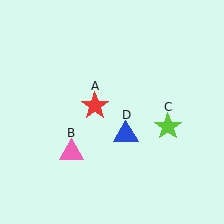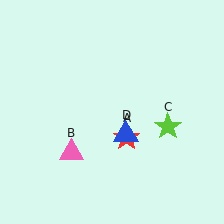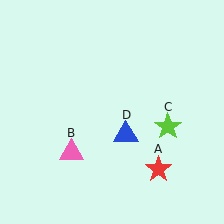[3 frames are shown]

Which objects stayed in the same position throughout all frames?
Pink triangle (object B) and lime star (object C) and blue triangle (object D) remained stationary.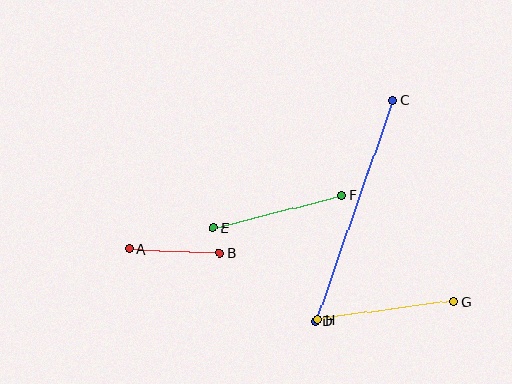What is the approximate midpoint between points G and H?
The midpoint is at approximately (386, 311) pixels.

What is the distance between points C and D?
The distance is approximately 234 pixels.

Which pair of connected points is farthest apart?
Points C and D are farthest apart.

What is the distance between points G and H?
The distance is approximately 137 pixels.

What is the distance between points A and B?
The distance is approximately 91 pixels.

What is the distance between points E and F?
The distance is approximately 133 pixels.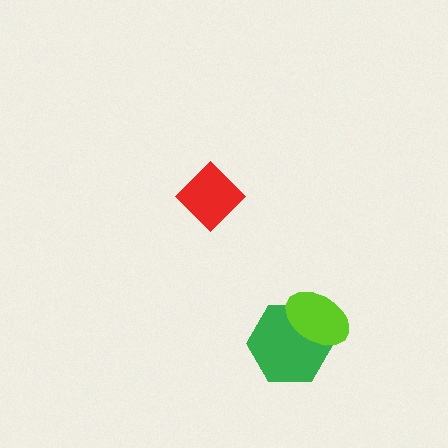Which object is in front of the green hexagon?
The lime ellipse is in front of the green hexagon.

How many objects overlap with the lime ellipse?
1 object overlaps with the lime ellipse.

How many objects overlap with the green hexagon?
1 object overlaps with the green hexagon.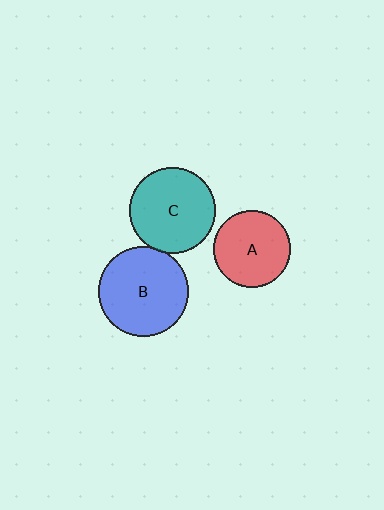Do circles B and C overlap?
Yes.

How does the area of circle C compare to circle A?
Approximately 1.2 times.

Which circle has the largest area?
Circle B (blue).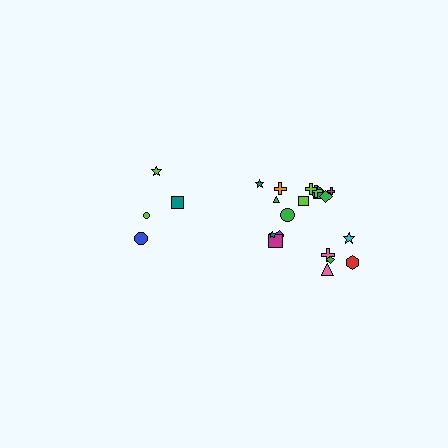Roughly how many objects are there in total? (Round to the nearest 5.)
Roughly 20 objects in total.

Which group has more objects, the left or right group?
The right group.